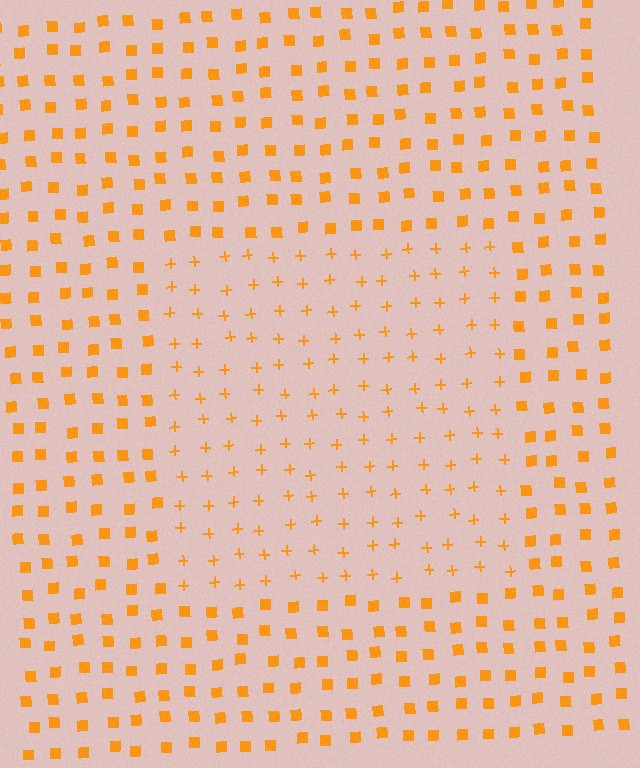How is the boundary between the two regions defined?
The boundary is defined by a change in element shape: plus signs inside vs. squares outside. All elements share the same color and spacing.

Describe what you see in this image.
The image is filled with small orange elements arranged in a uniform grid. A rectangle-shaped region contains plus signs, while the surrounding area contains squares. The boundary is defined purely by the change in element shape.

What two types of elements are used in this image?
The image uses plus signs inside the rectangle region and squares outside it.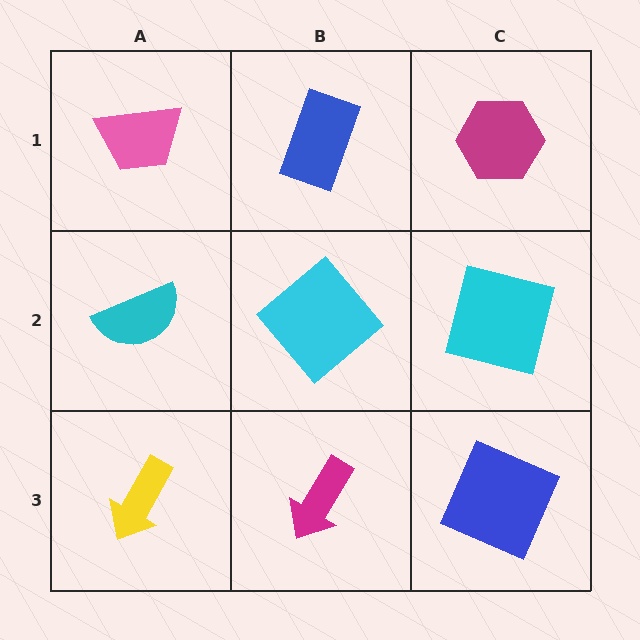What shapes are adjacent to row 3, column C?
A cyan square (row 2, column C), a magenta arrow (row 3, column B).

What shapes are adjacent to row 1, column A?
A cyan semicircle (row 2, column A), a blue rectangle (row 1, column B).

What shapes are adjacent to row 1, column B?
A cyan diamond (row 2, column B), a pink trapezoid (row 1, column A), a magenta hexagon (row 1, column C).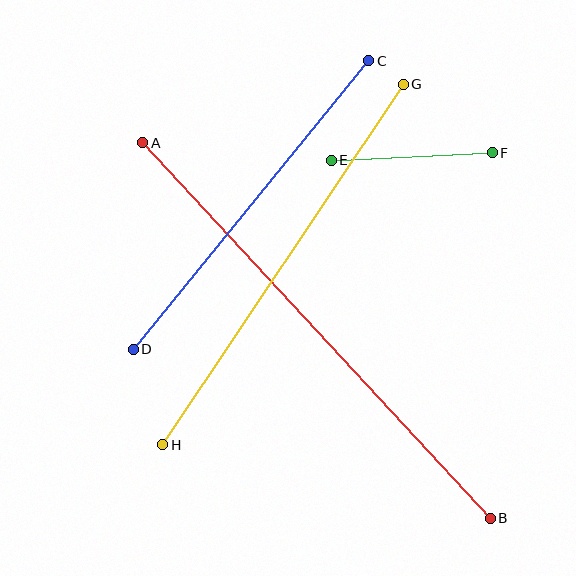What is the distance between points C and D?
The distance is approximately 373 pixels.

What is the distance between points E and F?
The distance is approximately 161 pixels.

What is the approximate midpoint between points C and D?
The midpoint is at approximately (251, 205) pixels.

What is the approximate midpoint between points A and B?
The midpoint is at approximately (317, 331) pixels.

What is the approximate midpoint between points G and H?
The midpoint is at approximately (283, 264) pixels.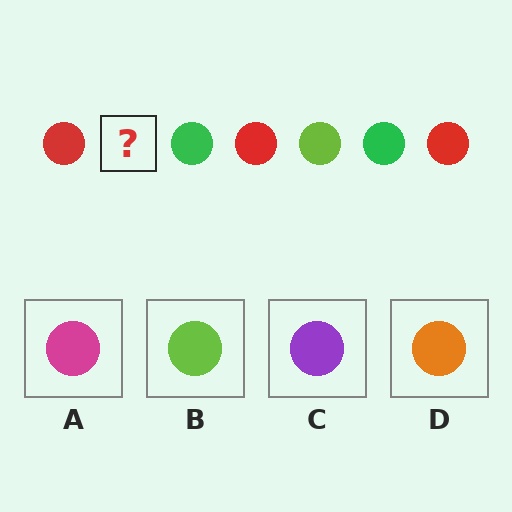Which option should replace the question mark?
Option B.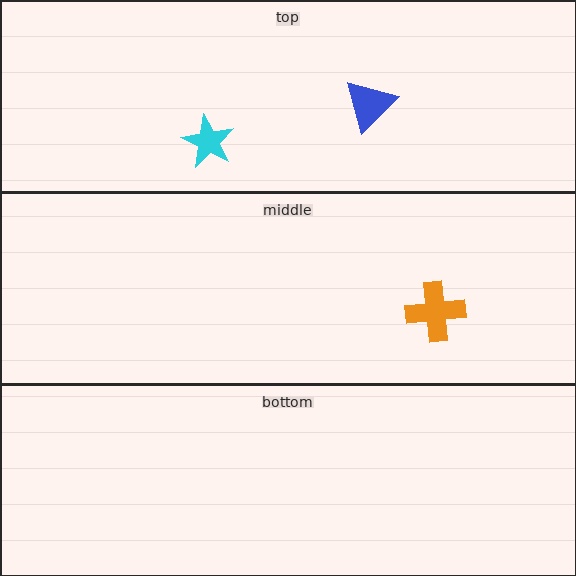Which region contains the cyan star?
The top region.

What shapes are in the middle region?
The orange cross.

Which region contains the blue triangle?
The top region.